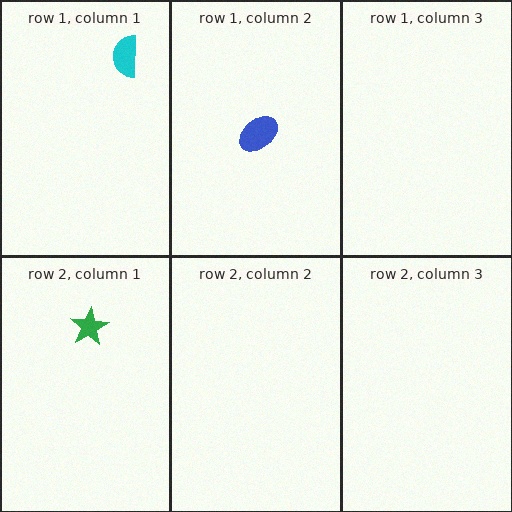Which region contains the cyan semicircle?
The row 1, column 1 region.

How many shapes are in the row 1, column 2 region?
1.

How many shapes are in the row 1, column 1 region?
1.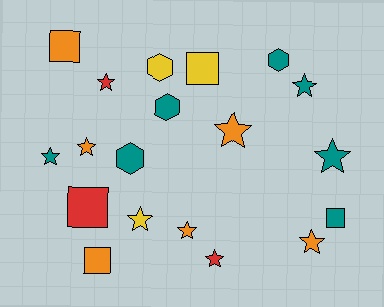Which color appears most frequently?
Teal, with 7 objects.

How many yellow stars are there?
There is 1 yellow star.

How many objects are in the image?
There are 19 objects.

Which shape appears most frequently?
Star, with 10 objects.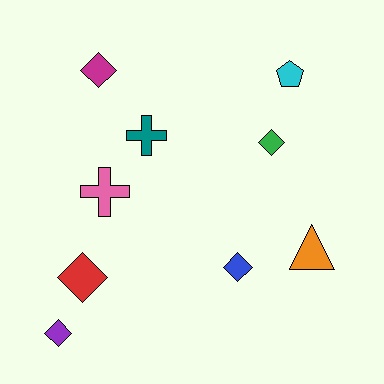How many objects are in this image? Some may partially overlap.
There are 9 objects.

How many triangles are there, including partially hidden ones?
There is 1 triangle.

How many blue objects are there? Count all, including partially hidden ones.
There is 1 blue object.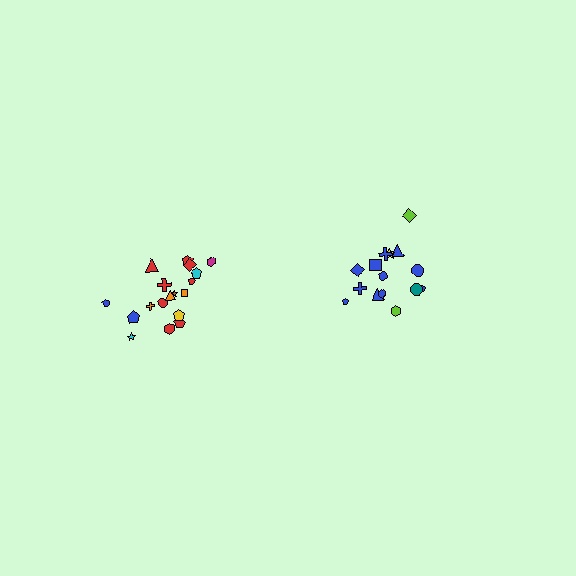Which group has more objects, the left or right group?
The left group.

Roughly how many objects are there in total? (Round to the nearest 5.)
Roughly 35 objects in total.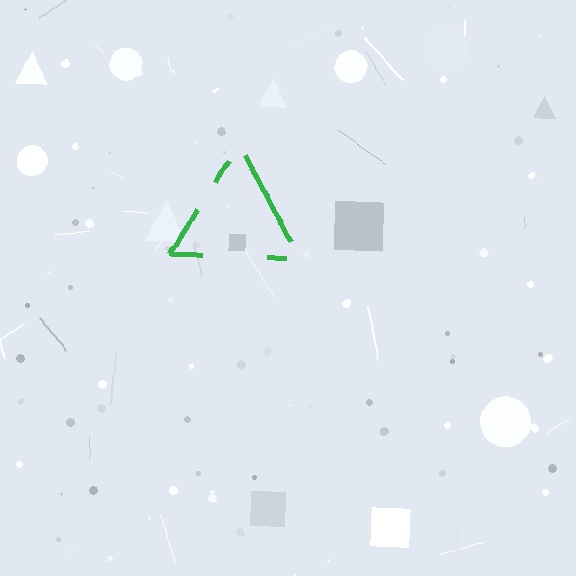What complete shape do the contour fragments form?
The contour fragments form a triangle.